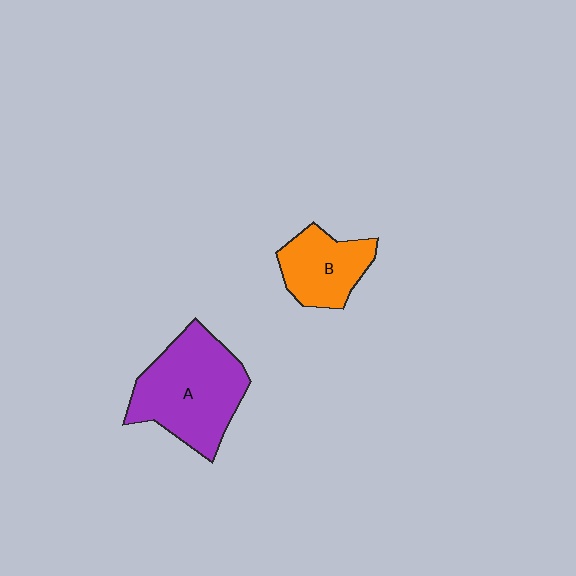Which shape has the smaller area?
Shape B (orange).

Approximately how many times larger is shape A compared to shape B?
Approximately 1.7 times.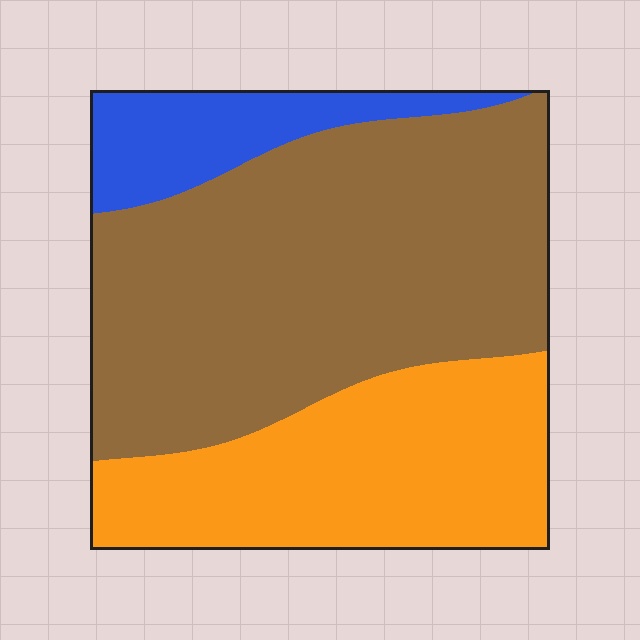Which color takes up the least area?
Blue, at roughly 10%.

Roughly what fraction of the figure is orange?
Orange covers about 30% of the figure.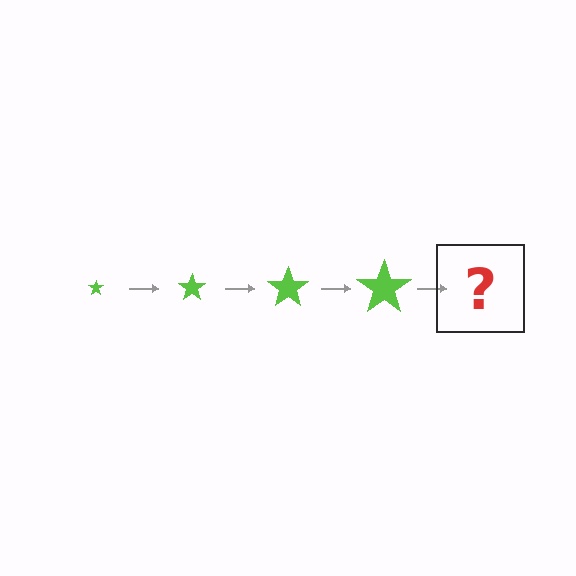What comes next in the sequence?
The next element should be a lime star, larger than the previous one.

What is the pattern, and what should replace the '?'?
The pattern is that the star gets progressively larger each step. The '?' should be a lime star, larger than the previous one.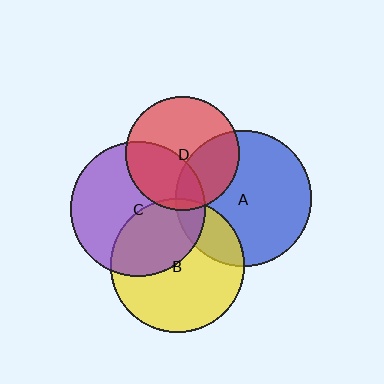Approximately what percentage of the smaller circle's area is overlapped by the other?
Approximately 40%.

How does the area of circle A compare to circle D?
Approximately 1.4 times.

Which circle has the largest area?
Circle A (blue).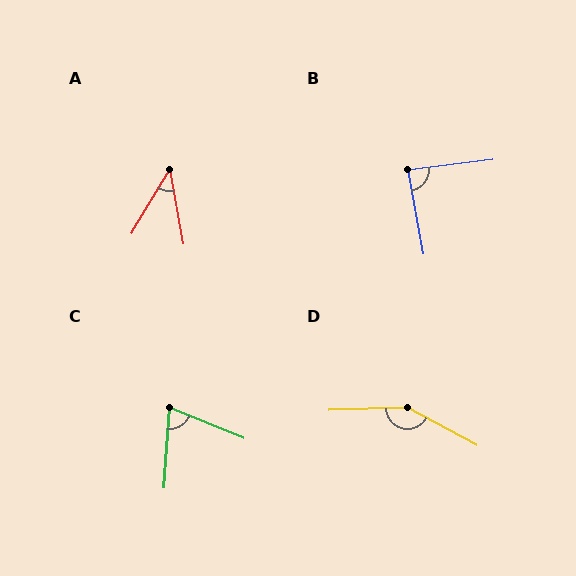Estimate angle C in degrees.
Approximately 72 degrees.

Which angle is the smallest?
A, at approximately 41 degrees.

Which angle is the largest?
D, at approximately 150 degrees.